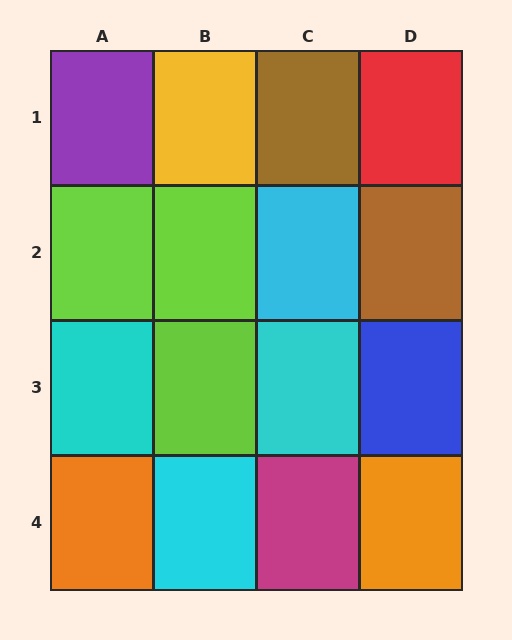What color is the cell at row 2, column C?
Cyan.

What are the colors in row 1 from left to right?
Purple, yellow, brown, red.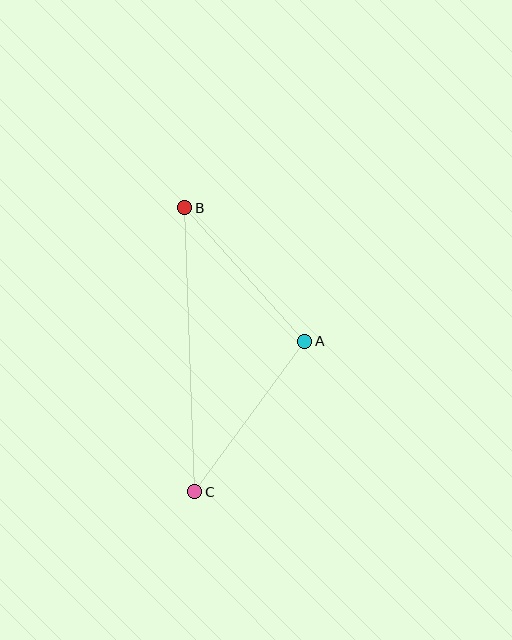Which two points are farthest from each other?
Points B and C are farthest from each other.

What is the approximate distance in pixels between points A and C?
The distance between A and C is approximately 186 pixels.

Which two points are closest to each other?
Points A and B are closest to each other.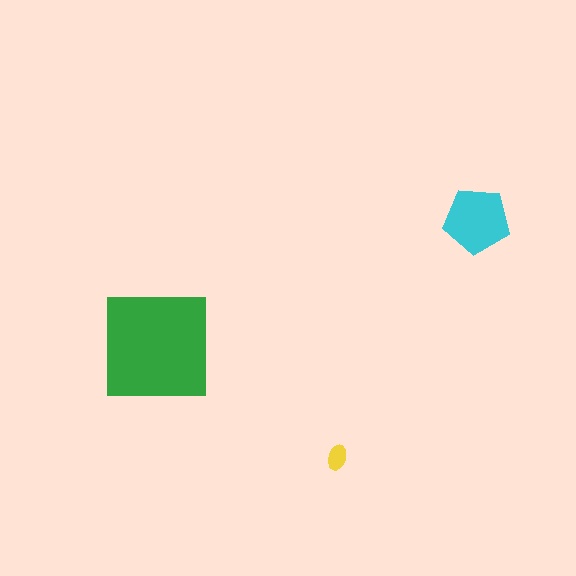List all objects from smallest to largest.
The yellow ellipse, the cyan pentagon, the green square.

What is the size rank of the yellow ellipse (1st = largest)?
3rd.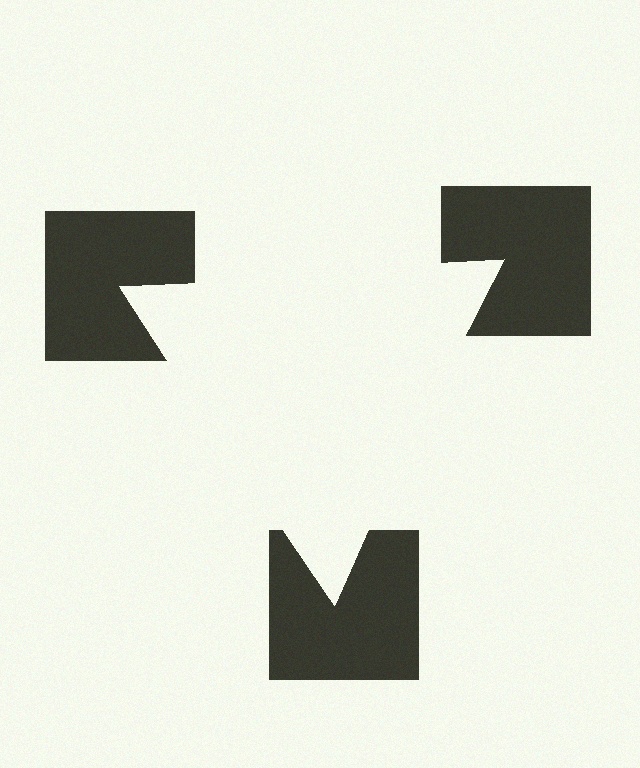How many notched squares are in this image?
There are 3 — one at each vertex of the illusory triangle.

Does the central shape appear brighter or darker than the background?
It typically appears slightly brighter than the background, even though no actual brightness change is drawn.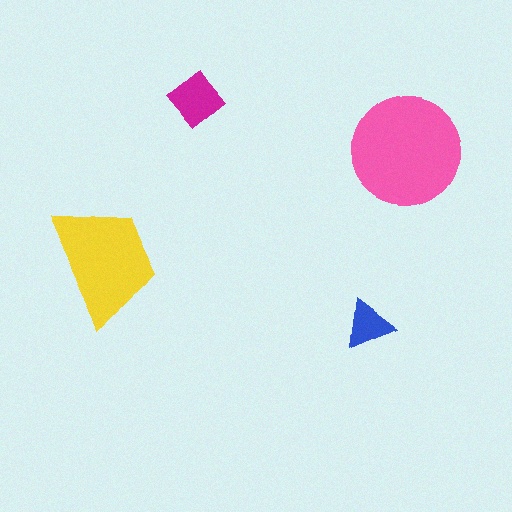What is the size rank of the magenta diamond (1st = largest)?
3rd.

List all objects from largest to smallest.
The pink circle, the yellow trapezoid, the magenta diamond, the blue triangle.